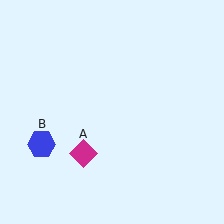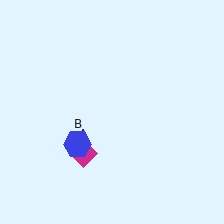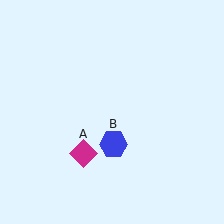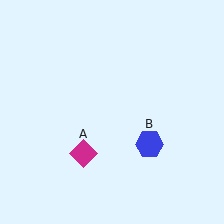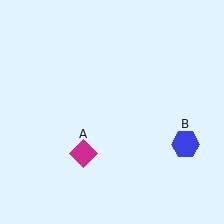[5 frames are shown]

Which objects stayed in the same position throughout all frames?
Magenta diamond (object A) remained stationary.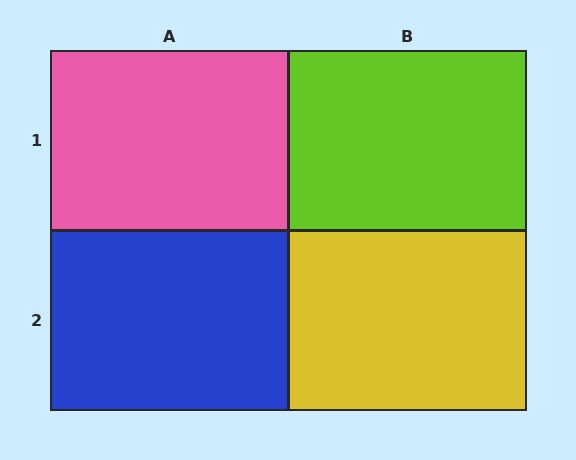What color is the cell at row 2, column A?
Blue.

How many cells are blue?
1 cell is blue.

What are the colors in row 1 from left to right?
Pink, lime.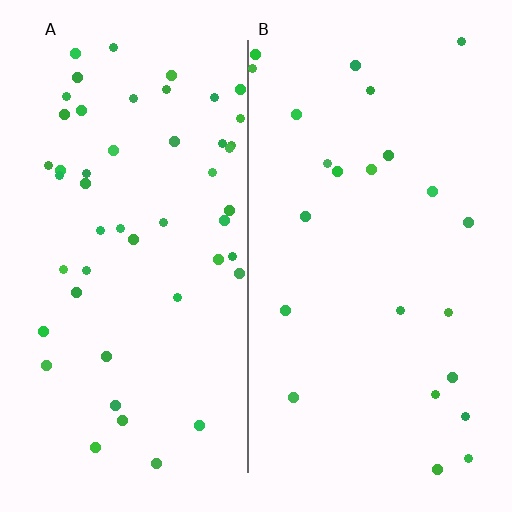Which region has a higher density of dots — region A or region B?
A (the left).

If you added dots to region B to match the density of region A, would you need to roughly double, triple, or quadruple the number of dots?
Approximately double.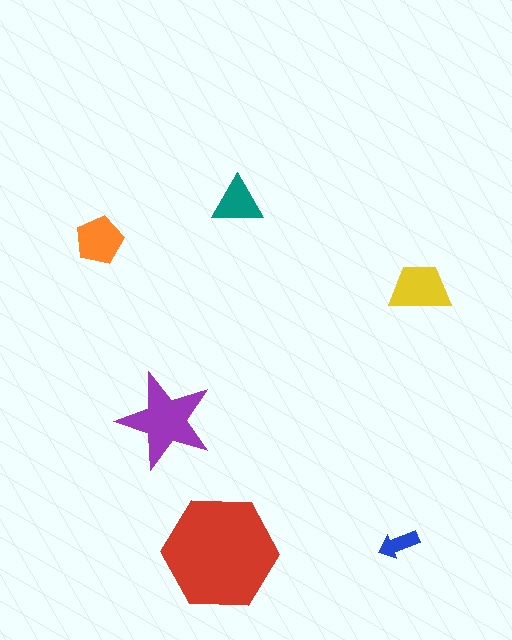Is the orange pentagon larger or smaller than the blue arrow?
Larger.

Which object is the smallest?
The blue arrow.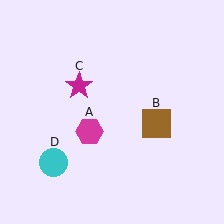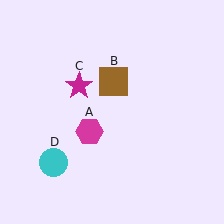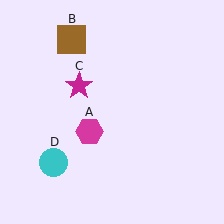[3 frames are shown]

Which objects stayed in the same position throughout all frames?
Magenta hexagon (object A) and magenta star (object C) and cyan circle (object D) remained stationary.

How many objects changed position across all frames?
1 object changed position: brown square (object B).